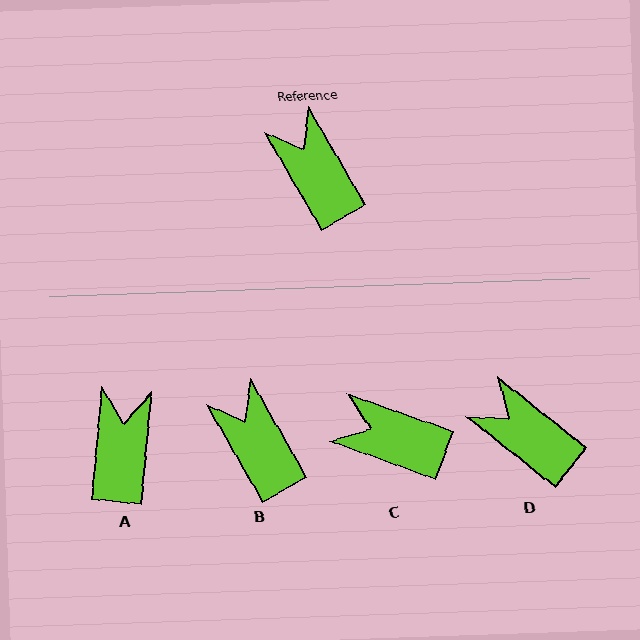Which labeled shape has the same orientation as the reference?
B.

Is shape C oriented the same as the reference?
No, it is off by about 41 degrees.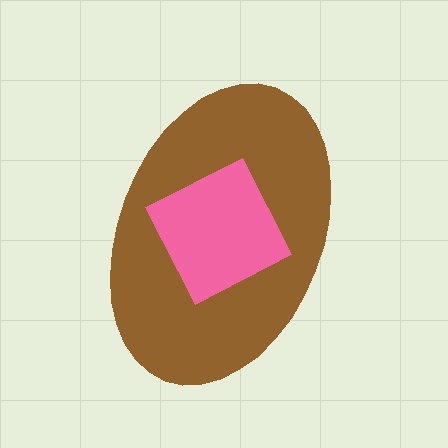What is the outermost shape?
The brown ellipse.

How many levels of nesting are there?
2.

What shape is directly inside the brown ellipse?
The pink square.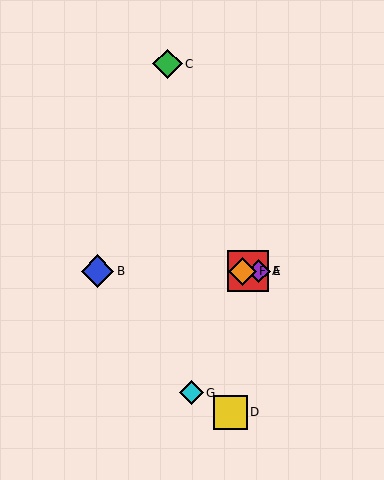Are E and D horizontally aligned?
No, E is at y≈271 and D is at y≈412.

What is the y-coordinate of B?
Object B is at y≈271.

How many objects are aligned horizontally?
4 objects (A, B, E, F) are aligned horizontally.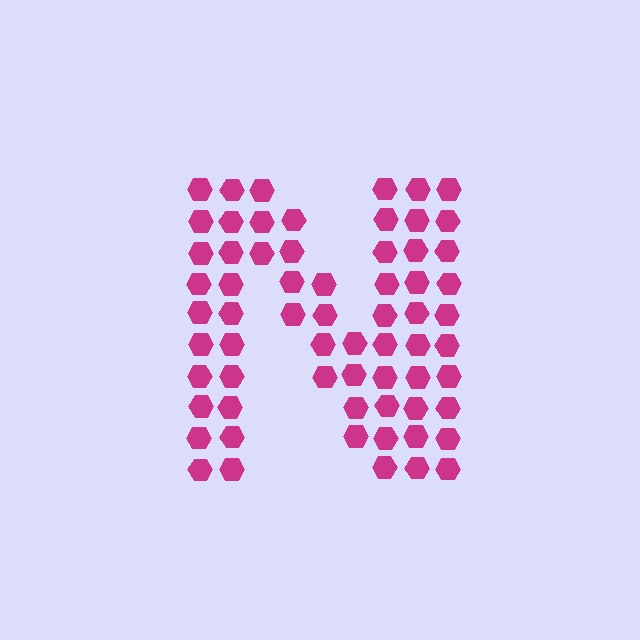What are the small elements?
The small elements are hexagons.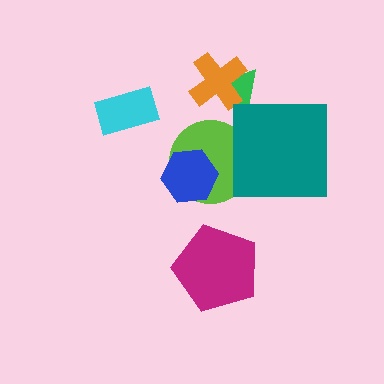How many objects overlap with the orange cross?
1 object overlaps with the orange cross.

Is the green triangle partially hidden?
Yes, it is partially covered by another shape.